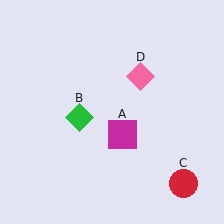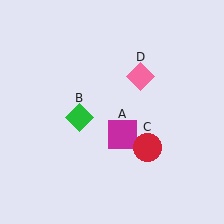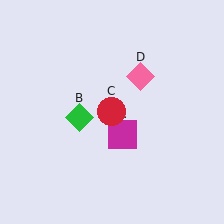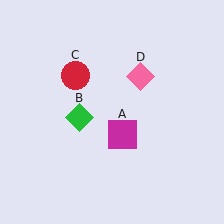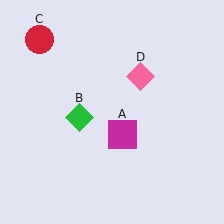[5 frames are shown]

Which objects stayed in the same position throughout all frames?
Magenta square (object A) and green diamond (object B) and pink diamond (object D) remained stationary.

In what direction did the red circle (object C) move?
The red circle (object C) moved up and to the left.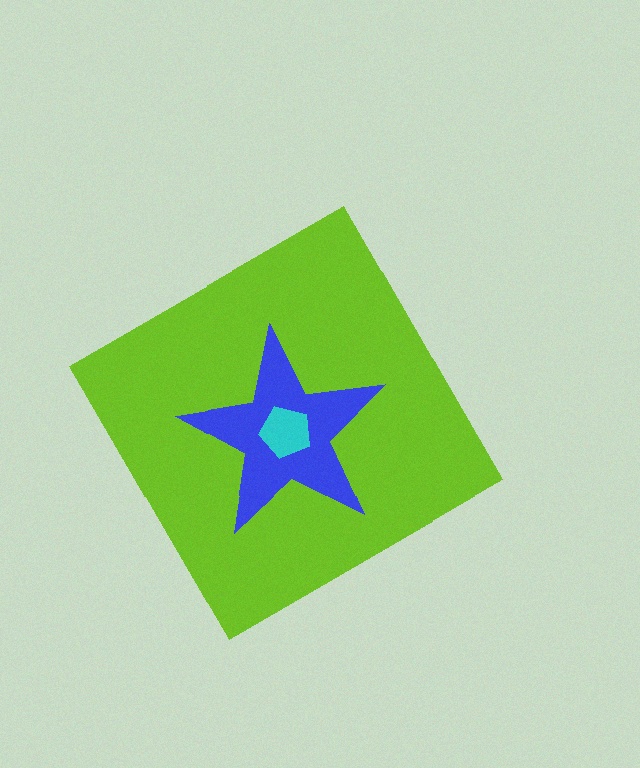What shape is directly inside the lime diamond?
The blue star.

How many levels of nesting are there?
3.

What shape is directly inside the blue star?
The cyan pentagon.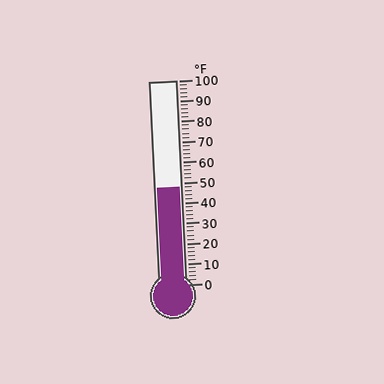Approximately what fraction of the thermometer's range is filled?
The thermometer is filled to approximately 50% of its range.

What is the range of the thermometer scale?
The thermometer scale ranges from 0°F to 100°F.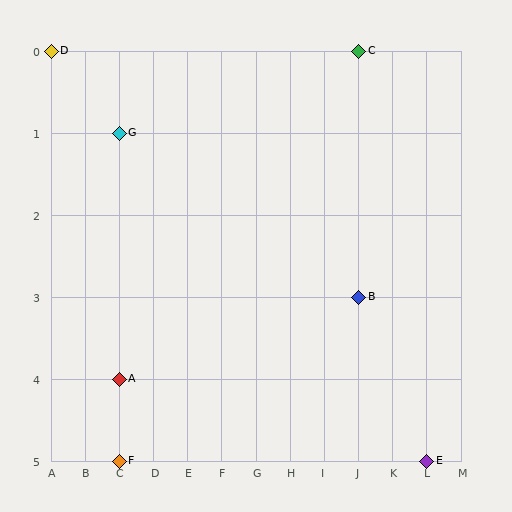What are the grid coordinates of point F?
Point F is at grid coordinates (C, 5).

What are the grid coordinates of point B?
Point B is at grid coordinates (J, 3).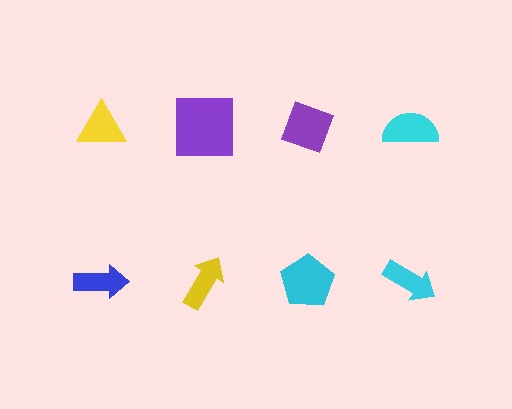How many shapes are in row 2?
4 shapes.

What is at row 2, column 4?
A cyan arrow.